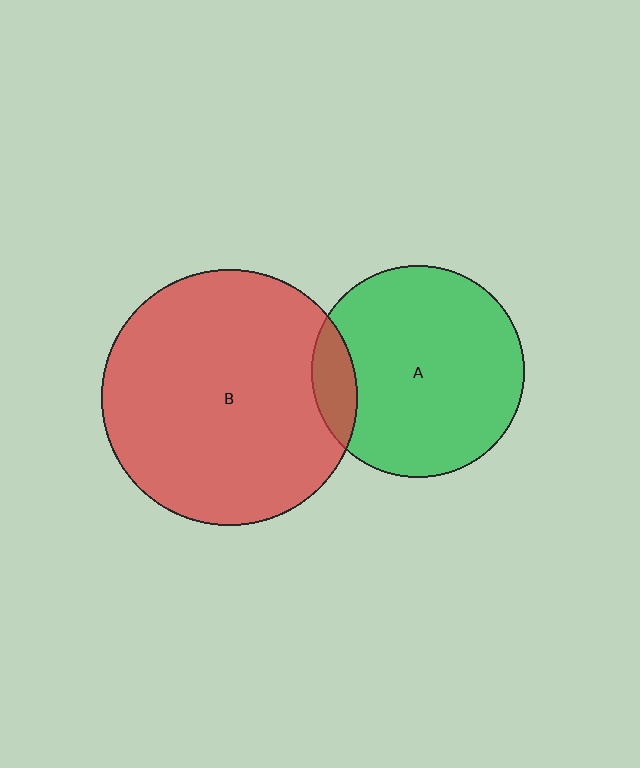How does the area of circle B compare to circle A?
Approximately 1.4 times.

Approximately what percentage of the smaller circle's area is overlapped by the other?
Approximately 10%.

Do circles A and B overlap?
Yes.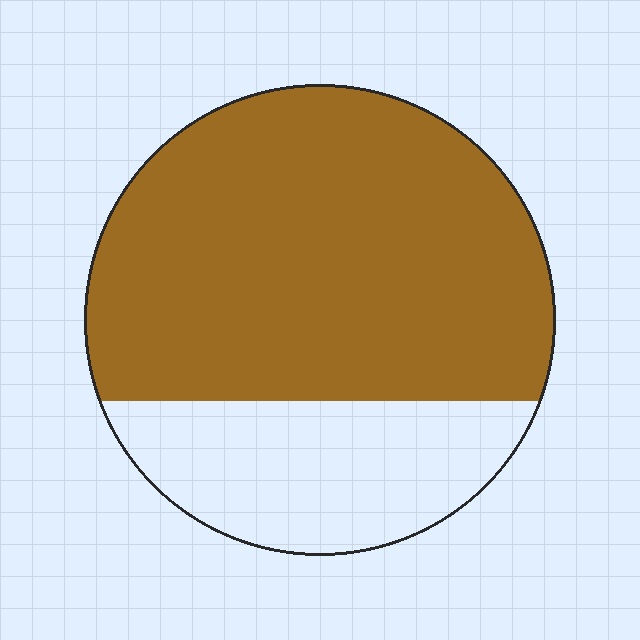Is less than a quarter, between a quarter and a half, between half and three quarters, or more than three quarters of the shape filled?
Between half and three quarters.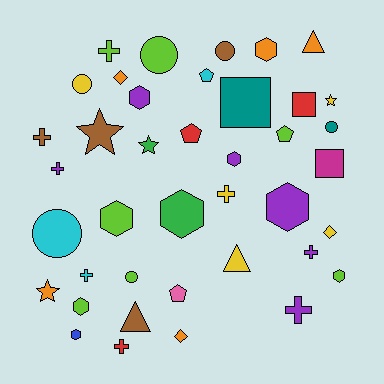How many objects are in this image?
There are 40 objects.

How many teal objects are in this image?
There are 2 teal objects.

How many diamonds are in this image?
There are 3 diamonds.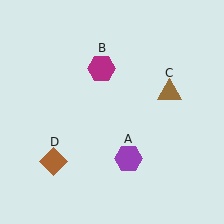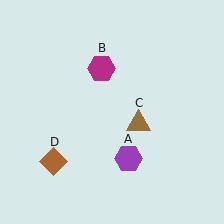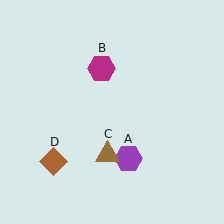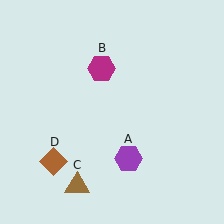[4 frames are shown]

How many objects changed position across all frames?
1 object changed position: brown triangle (object C).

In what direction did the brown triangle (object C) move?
The brown triangle (object C) moved down and to the left.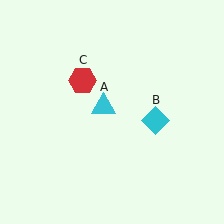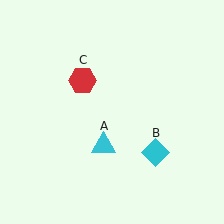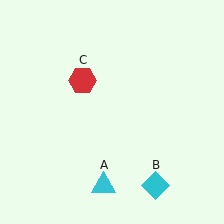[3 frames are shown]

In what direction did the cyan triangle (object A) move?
The cyan triangle (object A) moved down.